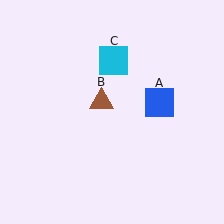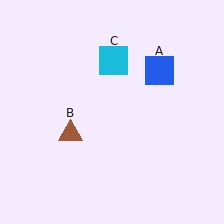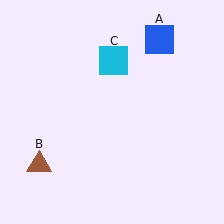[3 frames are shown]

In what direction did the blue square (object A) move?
The blue square (object A) moved up.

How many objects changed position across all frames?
2 objects changed position: blue square (object A), brown triangle (object B).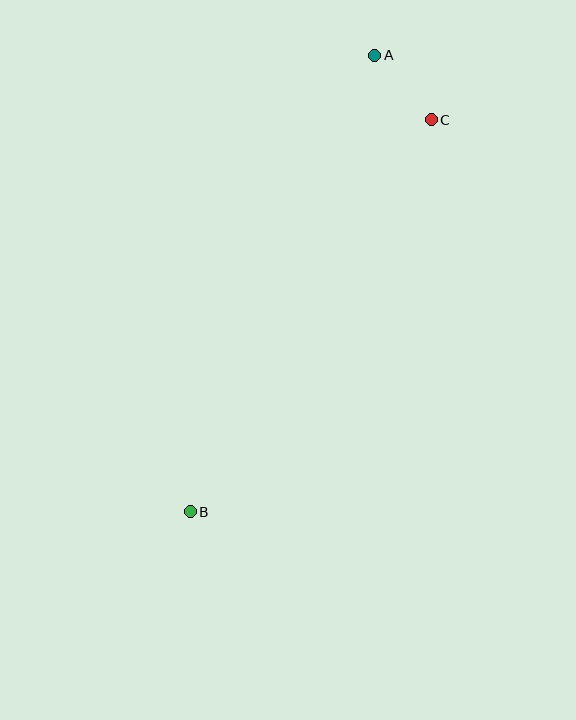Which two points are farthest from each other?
Points A and B are farthest from each other.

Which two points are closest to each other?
Points A and C are closest to each other.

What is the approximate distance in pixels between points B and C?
The distance between B and C is approximately 460 pixels.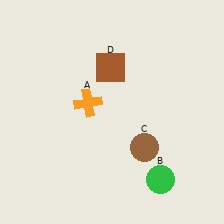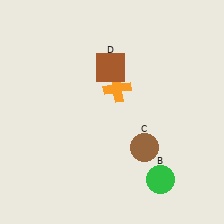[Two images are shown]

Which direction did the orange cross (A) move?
The orange cross (A) moved right.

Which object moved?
The orange cross (A) moved right.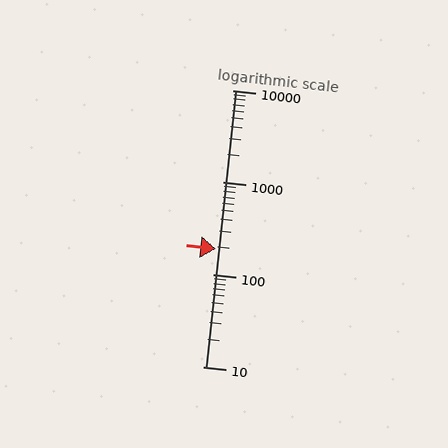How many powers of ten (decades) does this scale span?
The scale spans 3 decades, from 10 to 10000.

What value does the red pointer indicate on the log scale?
The pointer indicates approximately 190.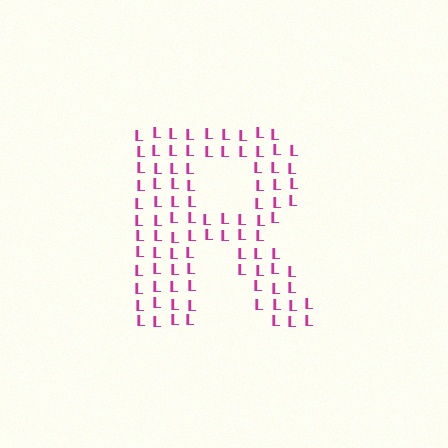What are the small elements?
The small elements are letter L's.